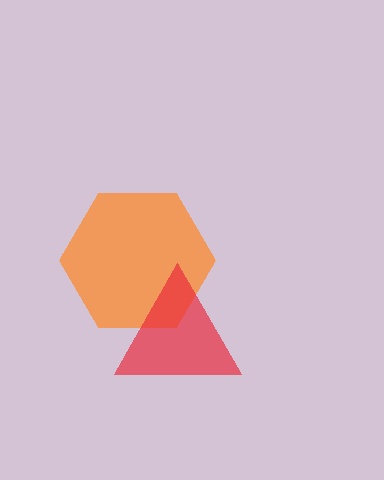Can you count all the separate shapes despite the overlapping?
Yes, there are 2 separate shapes.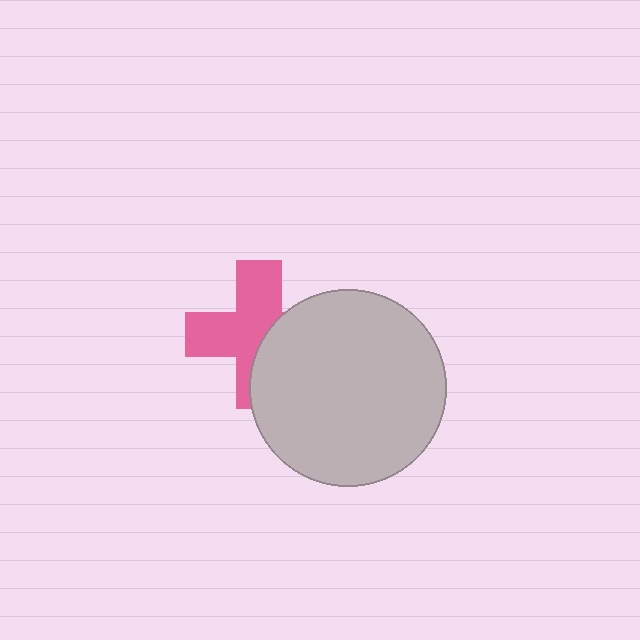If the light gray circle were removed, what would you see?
You would see the complete pink cross.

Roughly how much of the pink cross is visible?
About half of it is visible (roughly 59%).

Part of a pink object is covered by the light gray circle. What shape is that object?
It is a cross.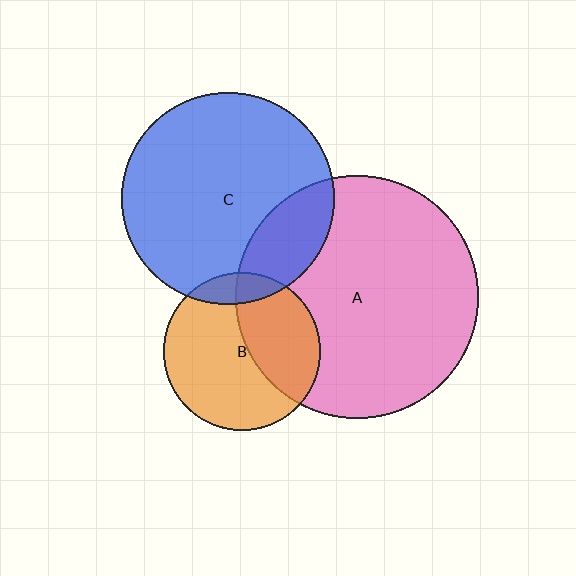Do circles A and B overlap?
Yes.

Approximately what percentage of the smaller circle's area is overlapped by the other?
Approximately 40%.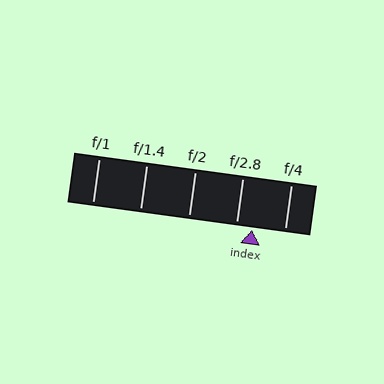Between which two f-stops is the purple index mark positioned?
The index mark is between f/2.8 and f/4.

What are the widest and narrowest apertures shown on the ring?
The widest aperture shown is f/1 and the narrowest is f/4.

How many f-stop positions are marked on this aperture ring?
There are 5 f-stop positions marked.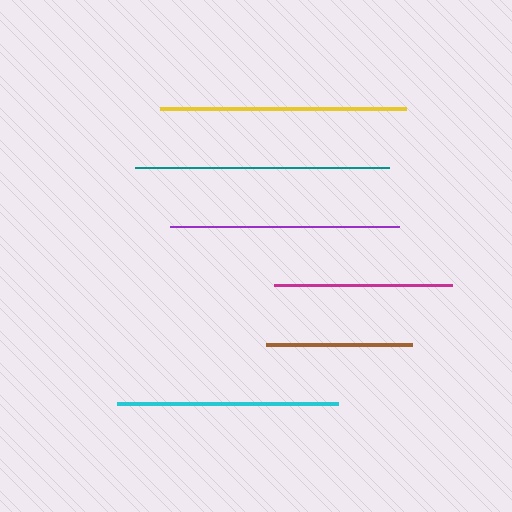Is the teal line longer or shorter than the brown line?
The teal line is longer than the brown line.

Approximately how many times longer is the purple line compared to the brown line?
The purple line is approximately 1.6 times the length of the brown line.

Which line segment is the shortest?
The brown line is the shortest at approximately 145 pixels.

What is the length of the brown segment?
The brown segment is approximately 145 pixels long.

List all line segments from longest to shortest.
From longest to shortest: teal, yellow, purple, cyan, magenta, brown.